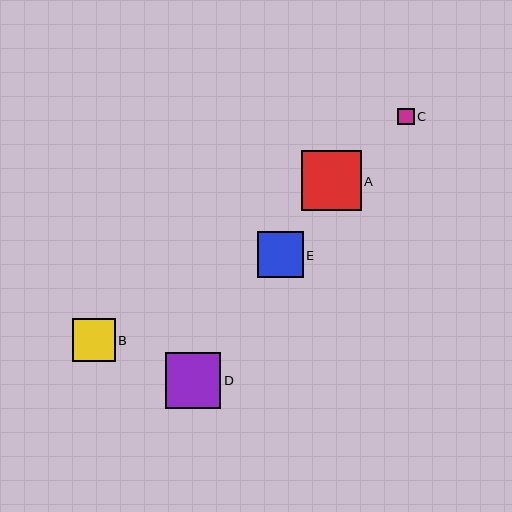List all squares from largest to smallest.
From largest to smallest: A, D, E, B, C.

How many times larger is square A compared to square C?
Square A is approximately 3.7 times the size of square C.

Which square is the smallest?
Square C is the smallest with a size of approximately 16 pixels.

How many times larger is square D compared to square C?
Square D is approximately 3.4 times the size of square C.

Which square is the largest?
Square A is the largest with a size of approximately 60 pixels.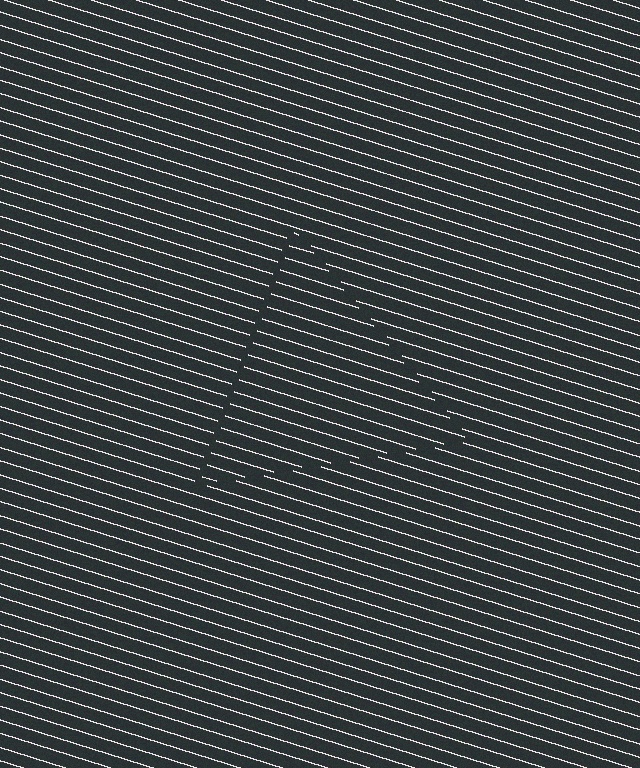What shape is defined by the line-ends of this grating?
An illusory triangle. The interior of the shape contains the same grating, shifted by half a period — the contour is defined by the phase discontinuity where line-ends from the inner and outer gratings abut.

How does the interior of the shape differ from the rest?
The interior of the shape contains the same grating, shifted by half a period — the contour is defined by the phase discontinuity where line-ends from the inner and outer gratings abut.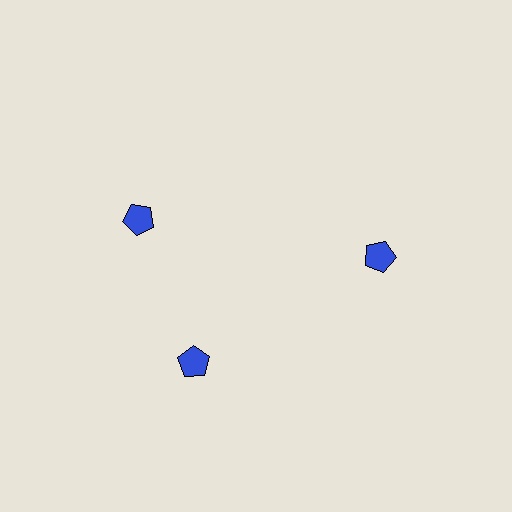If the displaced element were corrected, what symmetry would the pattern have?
It would have 3-fold rotational symmetry — the pattern would map onto itself every 120 degrees.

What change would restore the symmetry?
The symmetry would be restored by rotating it back into even spacing with its neighbors so that all 3 pentagons sit at equal angles and equal distance from the center.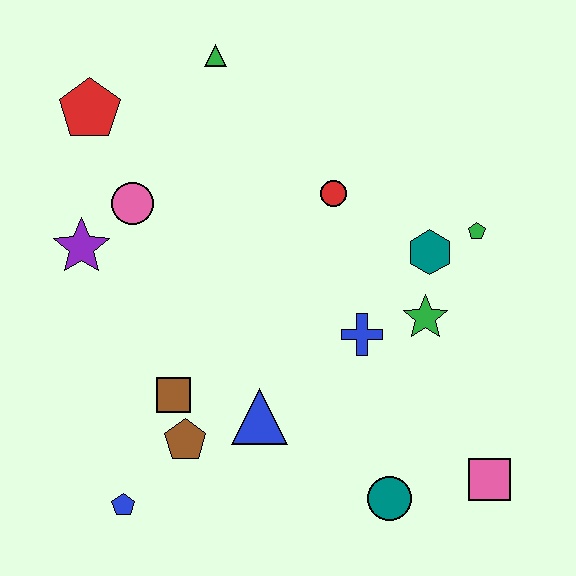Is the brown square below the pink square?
No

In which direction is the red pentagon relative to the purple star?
The red pentagon is above the purple star.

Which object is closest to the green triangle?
The red pentagon is closest to the green triangle.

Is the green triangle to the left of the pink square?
Yes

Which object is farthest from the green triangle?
The pink square is farthest from the green triangle.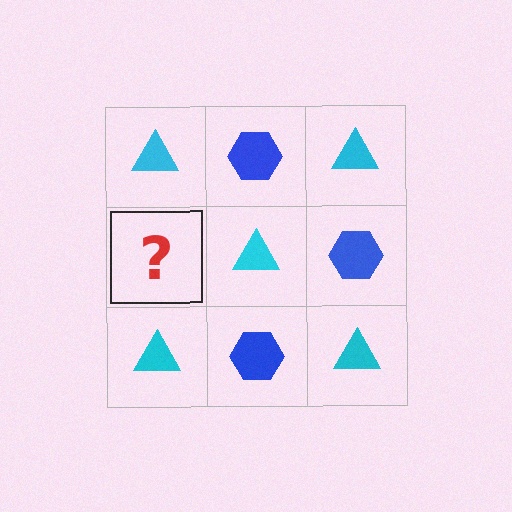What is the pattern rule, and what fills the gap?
The rule is that it alternates cyan triangle and blue hexagon in a checkerboard pattern. The gap should be filled with a blue hexagon.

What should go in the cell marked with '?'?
The missing cell should contain a blue hexagon.